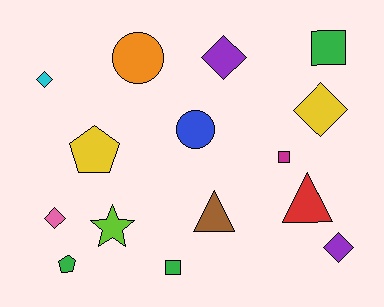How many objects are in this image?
There are 15 objects.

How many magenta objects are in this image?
There is 1 magenta object.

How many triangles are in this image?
There are 2 triangles.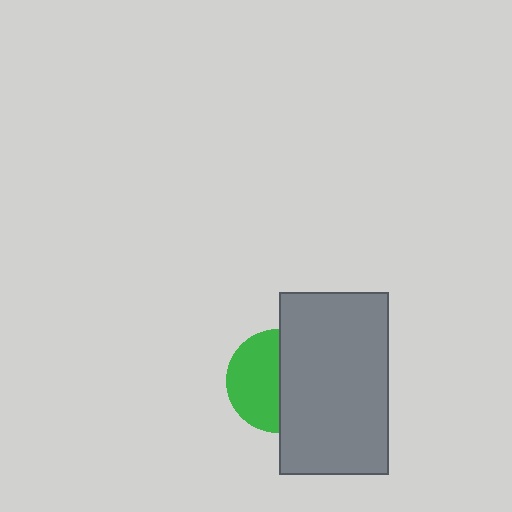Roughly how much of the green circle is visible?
About half of it is visible (roughly 51%).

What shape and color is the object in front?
The object in front is a gray rectangle.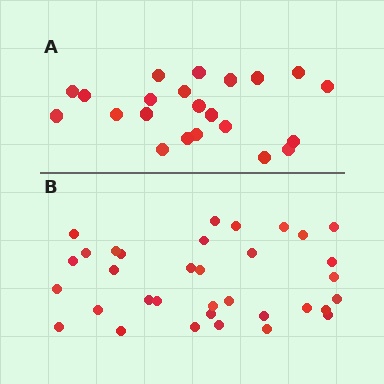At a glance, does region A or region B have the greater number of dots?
Region B (the bottom region) has more dots.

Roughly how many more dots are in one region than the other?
Region B has roughly 12 or so more dots than region A.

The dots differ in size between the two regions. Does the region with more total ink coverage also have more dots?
No. Region A has more total ink coverage because its dots are larger, but region B actually contains more individual dots. Total area can be misleading — the number of items is what matters here.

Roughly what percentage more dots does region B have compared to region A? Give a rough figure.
About 55% more.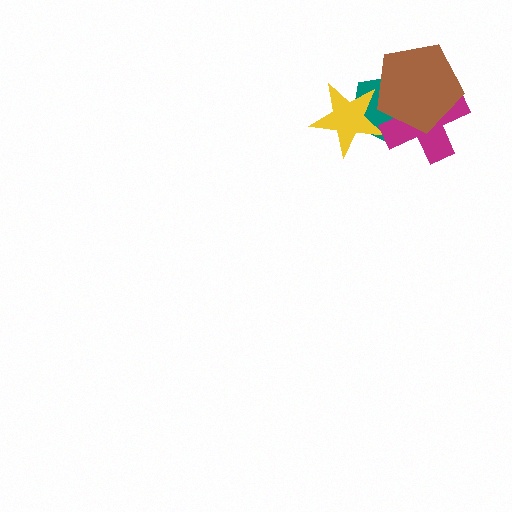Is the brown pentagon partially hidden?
No, no other shape covers it.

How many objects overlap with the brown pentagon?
3 objects overlap with the brown pentagon.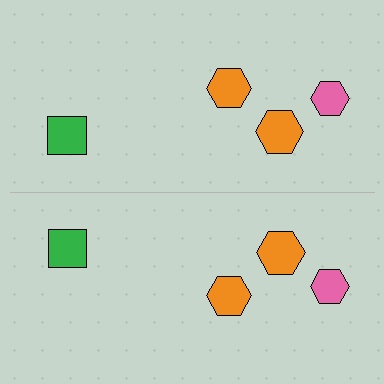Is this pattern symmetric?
Yes, this pattern has bilateral (reflection) symmetry.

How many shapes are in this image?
There are 8 shapes in this image.